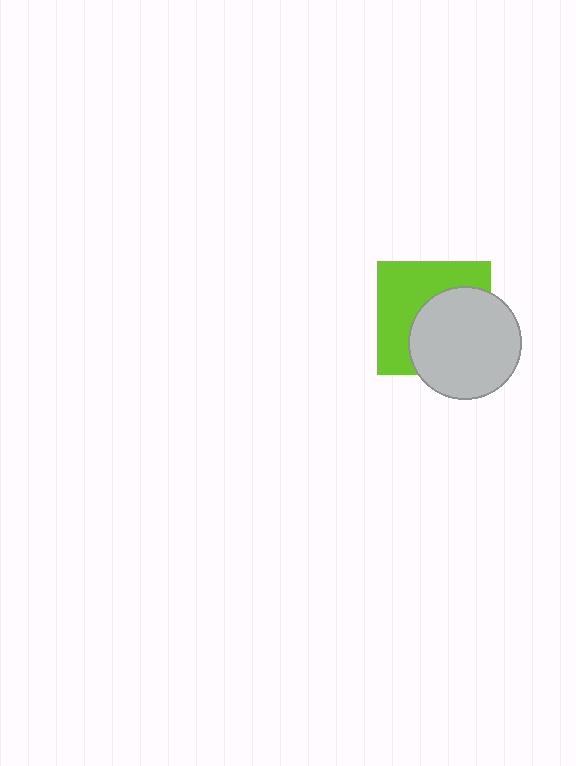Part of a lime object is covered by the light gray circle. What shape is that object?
It is a square.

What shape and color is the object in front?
The object in front is a light gray circle.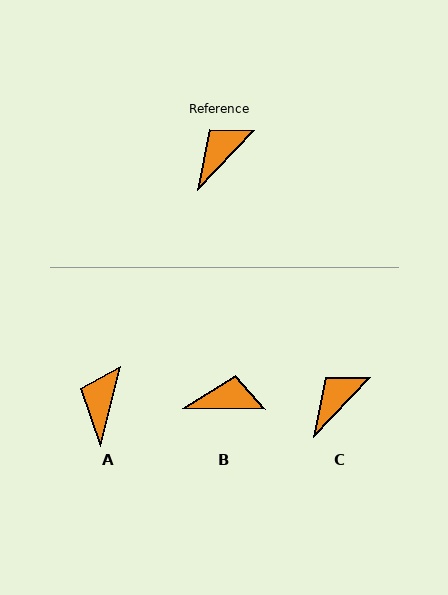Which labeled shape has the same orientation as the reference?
C.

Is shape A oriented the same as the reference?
No, it is off by about 30 degrees.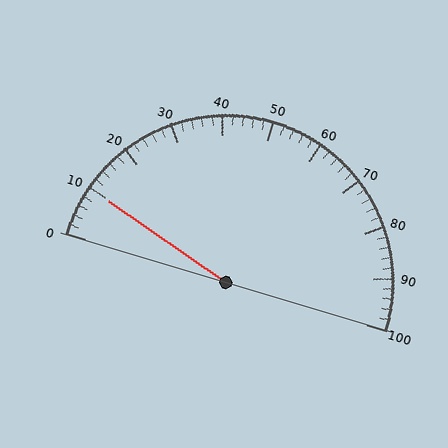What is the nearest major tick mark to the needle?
The nearest major tick mark is 10.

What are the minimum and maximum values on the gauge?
The gauge ranges from 0 to 100.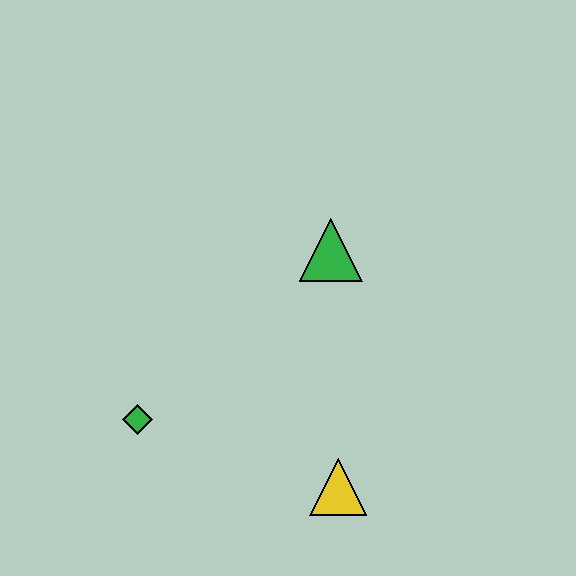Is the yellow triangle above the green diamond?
No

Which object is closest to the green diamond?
The yellow triangle is closest to the green diamond.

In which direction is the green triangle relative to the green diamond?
The green triangle is to the right of the green diamond.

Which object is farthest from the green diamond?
The green triangle is farthest from the green diamond.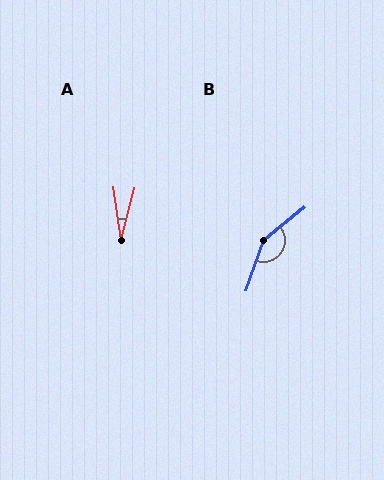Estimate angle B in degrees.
Approximately 149 degrees.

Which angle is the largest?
B, at approximately 149 degrees.